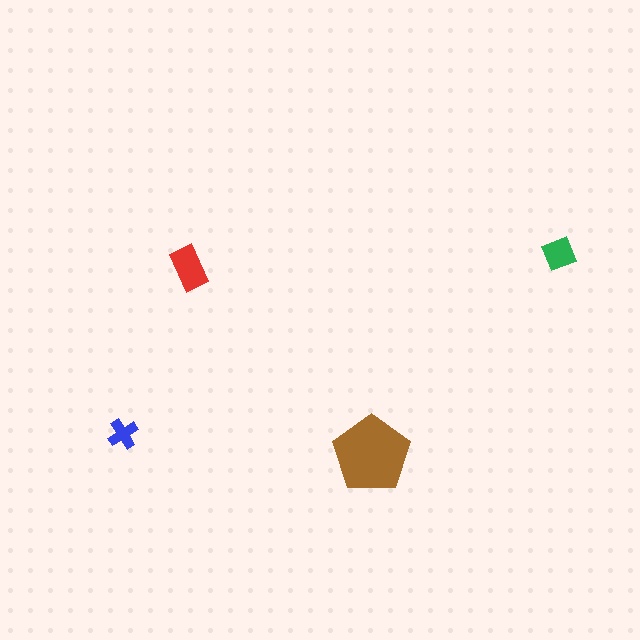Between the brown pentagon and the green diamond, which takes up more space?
The brown pentagon.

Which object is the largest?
The brown pentagon.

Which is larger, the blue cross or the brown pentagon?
The brown pentagon.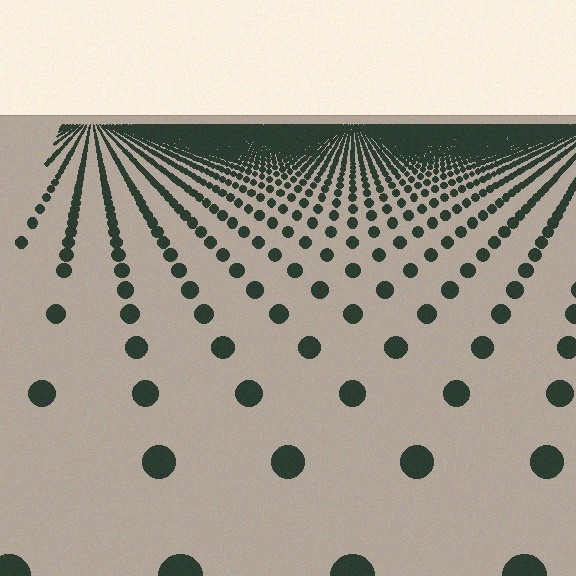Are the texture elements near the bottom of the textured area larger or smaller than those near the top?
Larger. Near the bottom, elements are closer to the viewer and appear at a bigger on-screen size.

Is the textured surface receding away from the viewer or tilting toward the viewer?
The surface is receding away from the viewer. Texture elements get smaller and denser toward the top.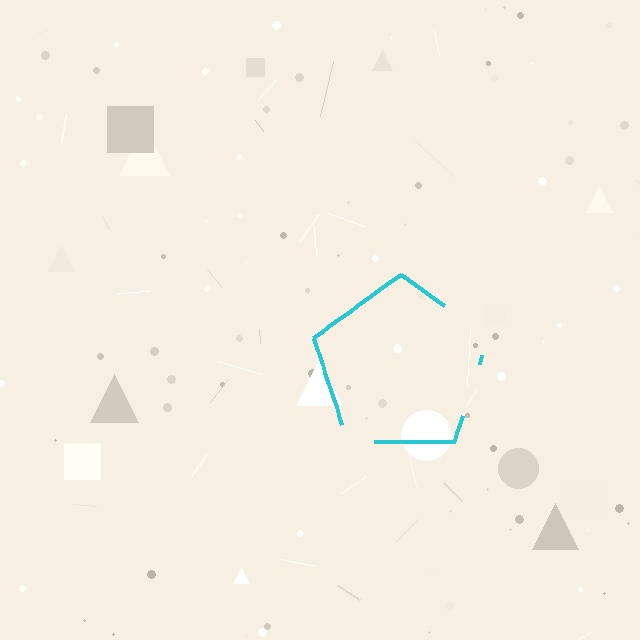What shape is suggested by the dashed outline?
The dashed outline suggests a pentagon.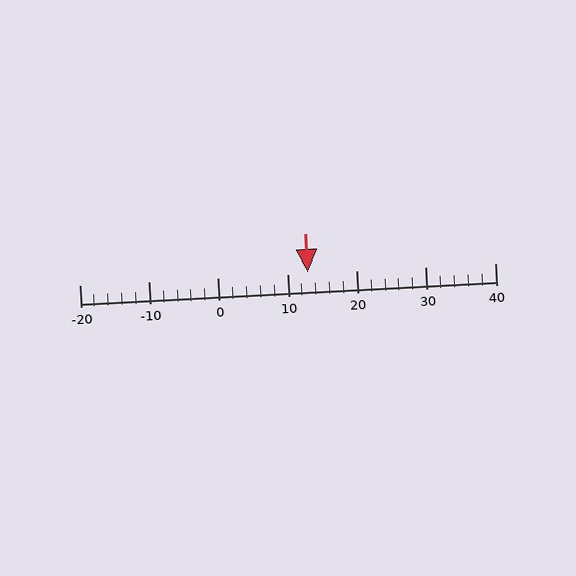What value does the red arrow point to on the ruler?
The red arrow points to approximately 13.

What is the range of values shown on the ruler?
The ruler shows values from -20 to 40.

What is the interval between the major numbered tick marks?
The major tick marks are spaced 10 units apart.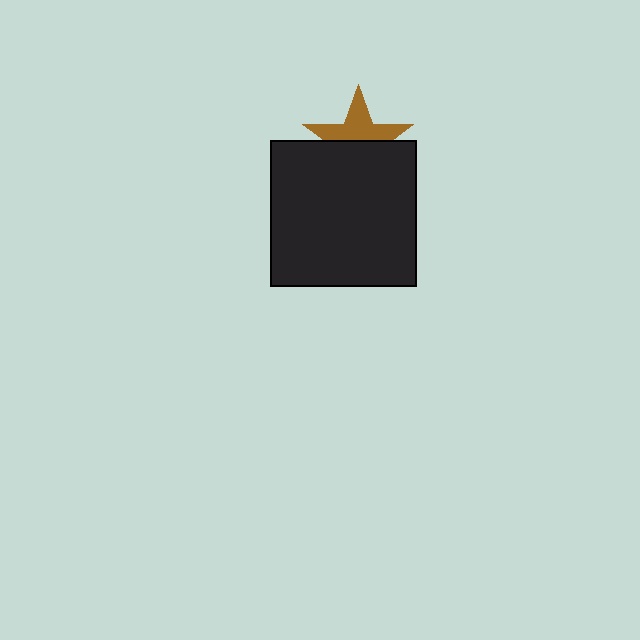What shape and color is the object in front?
The object in front is a black square.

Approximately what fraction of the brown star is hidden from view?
Roughly 50% of the brown star is hidden behind the black square.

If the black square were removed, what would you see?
You would see the complete brown star.